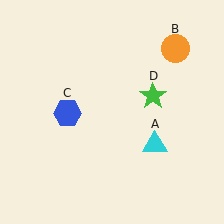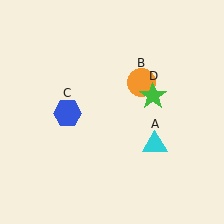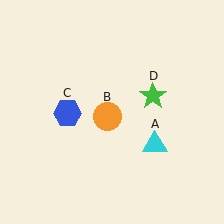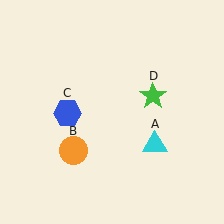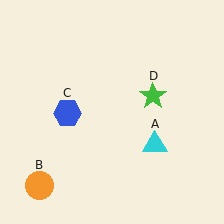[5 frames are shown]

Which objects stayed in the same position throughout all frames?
Cyan triangle (object A) and blue hexagon (object C) and green star (object D) remained stationary.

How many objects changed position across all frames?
1 object changed position: orange circle (object B).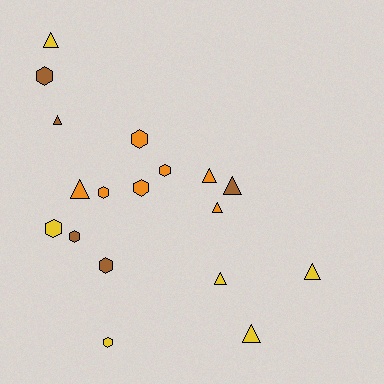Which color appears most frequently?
Orange, with 7 objects.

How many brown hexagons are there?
There are 3 brown hexagons.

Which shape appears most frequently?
Triangle, with 9 objects.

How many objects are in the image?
There are 18 objects.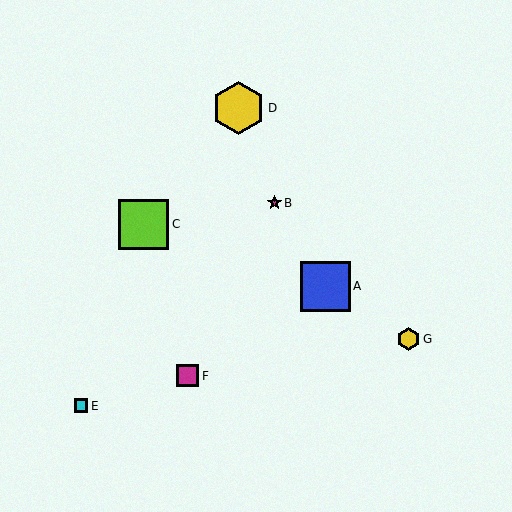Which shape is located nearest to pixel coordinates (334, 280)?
The blue square (labeled A) at (325, 286) is nearest to that location.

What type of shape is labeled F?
Shape F is a magenta square.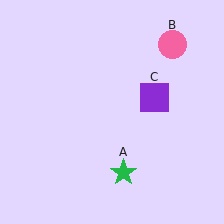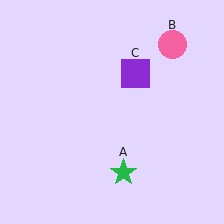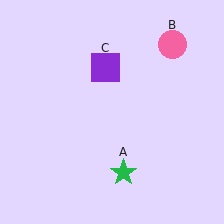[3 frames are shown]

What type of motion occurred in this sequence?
The purple square (object C) rotated counterclockwise around the center of the scene.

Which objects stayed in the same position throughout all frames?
Green star (object A) and pink circle (object B) remained stationary.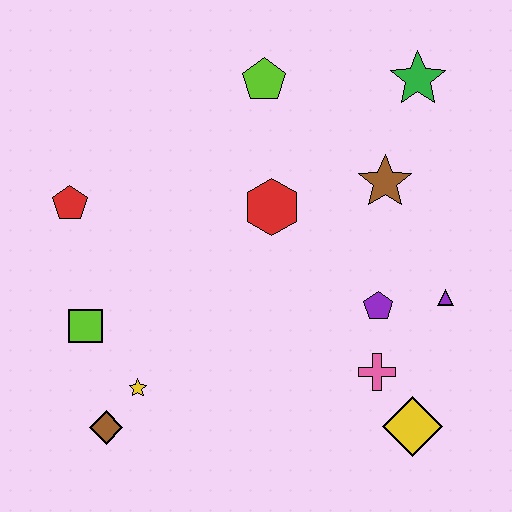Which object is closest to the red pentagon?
The lime square is closest to the red pentagon.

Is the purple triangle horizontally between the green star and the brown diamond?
No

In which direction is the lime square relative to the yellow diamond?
The lime square is to the left of the yellow diamond.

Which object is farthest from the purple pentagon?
The red pentagon is farthest from the purple pentagon.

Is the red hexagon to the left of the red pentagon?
No